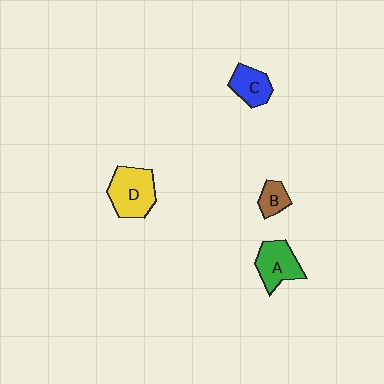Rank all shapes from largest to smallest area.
From largest to smallest: D (yellow), A (green), C (blue), B (brown).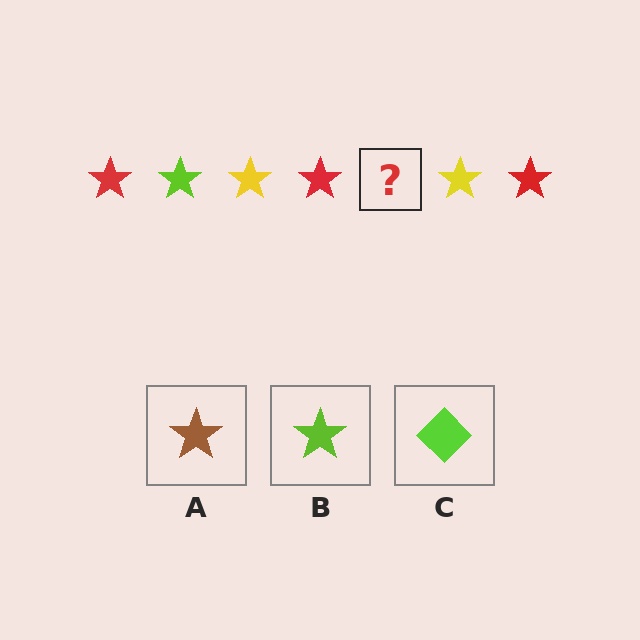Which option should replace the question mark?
Option B.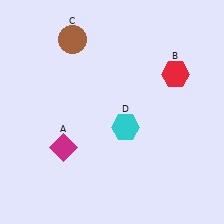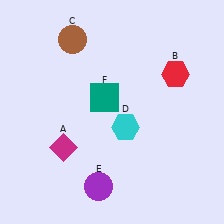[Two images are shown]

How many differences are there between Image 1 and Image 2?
There are 2 differences between the two images.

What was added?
A purple circle (E), a teal square (F) were added in Image 2.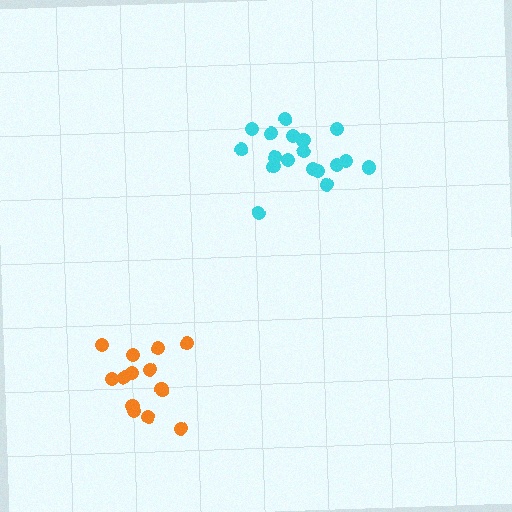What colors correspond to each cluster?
The clusters are colored: orange, cyan.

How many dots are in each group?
Group 1: 13 dots, Group 2: 18 dots (31 total).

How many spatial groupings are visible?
There are 2 spatial groupings.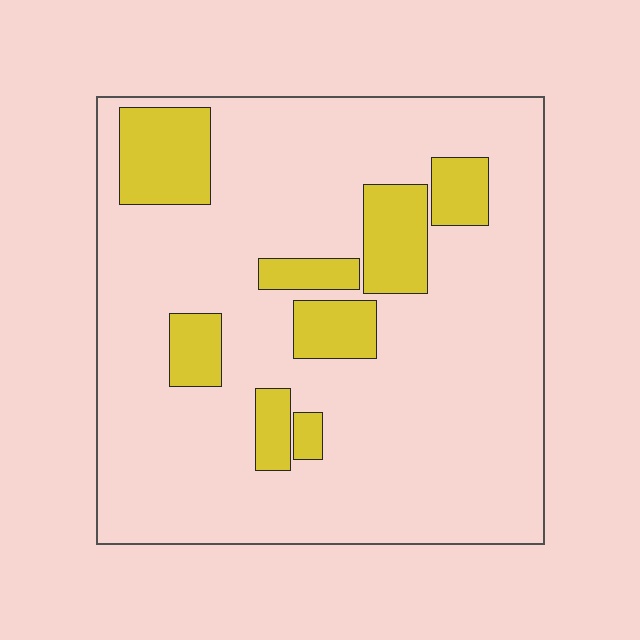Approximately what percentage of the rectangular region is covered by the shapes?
Approximately 20%.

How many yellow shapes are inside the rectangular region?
8.